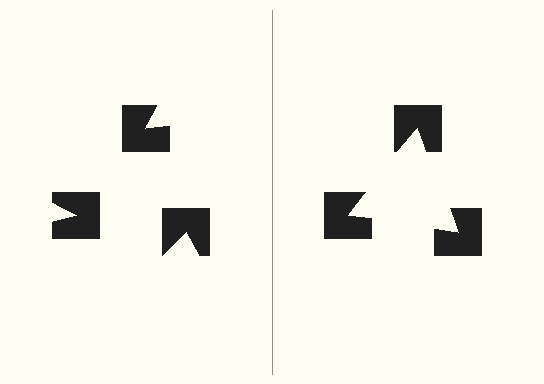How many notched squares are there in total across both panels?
6 — 3 on each side.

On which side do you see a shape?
An illusory triangle appears on the right side. On the left side the wedge cuts are rotated, so no coherent shape forms.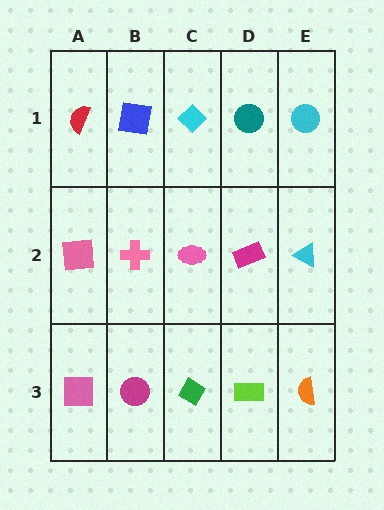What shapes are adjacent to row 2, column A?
A red semicircle (row 1, column A), a pink square (row 3, column A), a pink cross (row 2, column B).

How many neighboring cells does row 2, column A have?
3.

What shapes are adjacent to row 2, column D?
A teal circle (row 1, column D), a lime rectangle (row 3, column D), a pink ellipse (row 2, column C), a cyan triangle (row 2, column E).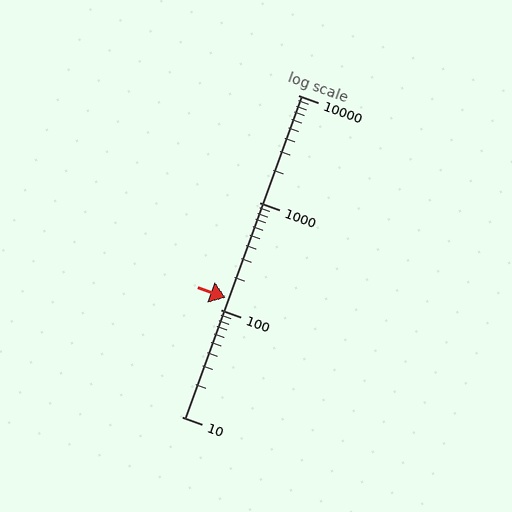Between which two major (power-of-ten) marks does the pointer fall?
The pointer is between 100 and 1000.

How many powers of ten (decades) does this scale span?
The scale spans 3 decades, from 10 to 10000.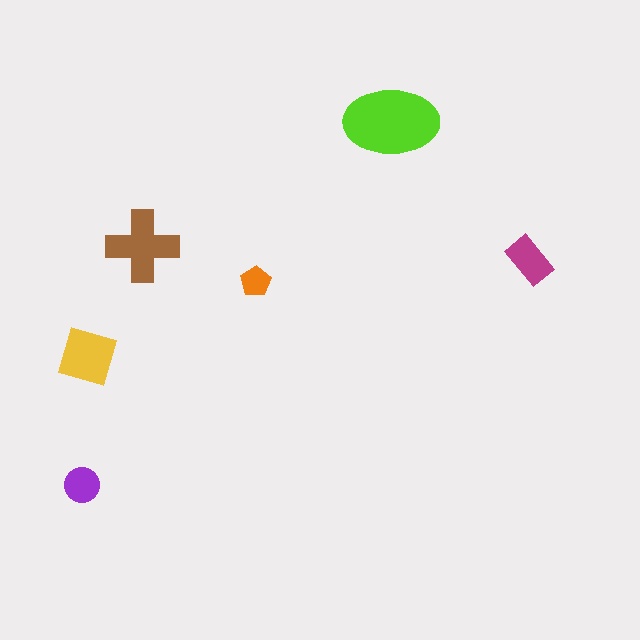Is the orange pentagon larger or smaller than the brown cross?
Smaller.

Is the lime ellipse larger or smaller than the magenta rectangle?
Larger.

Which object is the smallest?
The orange pentagon.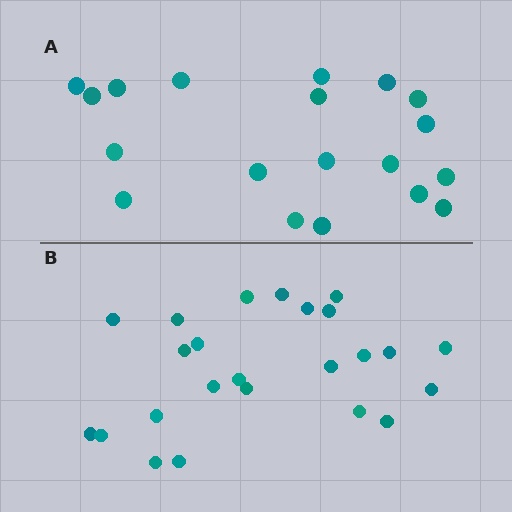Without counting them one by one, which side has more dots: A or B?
Region B (the bottom region) has more dots.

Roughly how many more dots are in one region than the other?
Region B has about 5 more dots than region A.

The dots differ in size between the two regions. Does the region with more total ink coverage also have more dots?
No. Region A has more total ink coverage because its dots are larger, but region B actually contains more individual dots. Total area can be misleading — the number of items is what matters here.